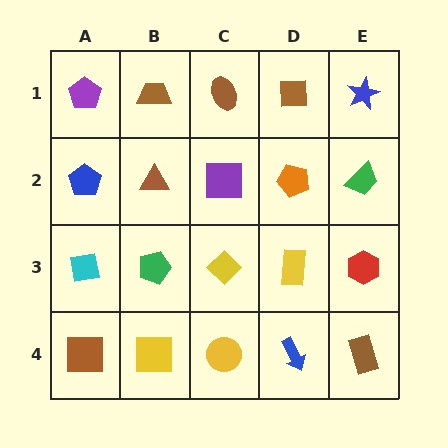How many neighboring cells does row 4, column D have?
3.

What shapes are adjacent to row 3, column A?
A blue pentagon (row 2, column A), a brown square (row 4, column A), a green pentagon (row 3, column B).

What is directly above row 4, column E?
A red hexagon.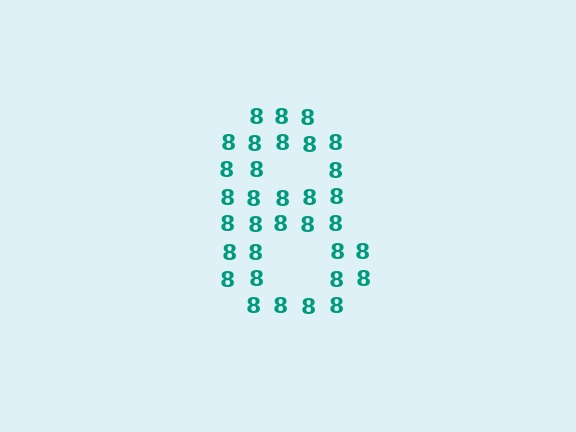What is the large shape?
The large shape is the digit 8.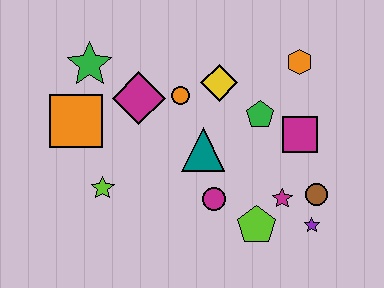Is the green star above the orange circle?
Yes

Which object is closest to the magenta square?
The green pentagon is closest to the magenta square.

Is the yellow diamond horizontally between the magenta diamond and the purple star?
Yes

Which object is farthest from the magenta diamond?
The purple star is farthest from the magenta diamond.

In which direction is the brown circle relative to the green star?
The brown circle is to the right of the green star.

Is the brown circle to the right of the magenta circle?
Yes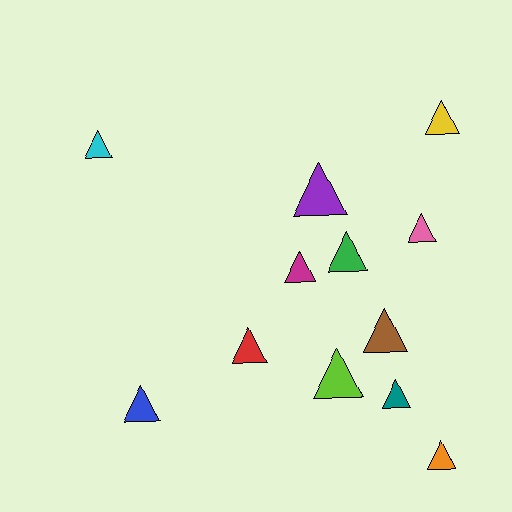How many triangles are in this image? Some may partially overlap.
There are 12 triangles.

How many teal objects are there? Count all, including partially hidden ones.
There is 1 teal object.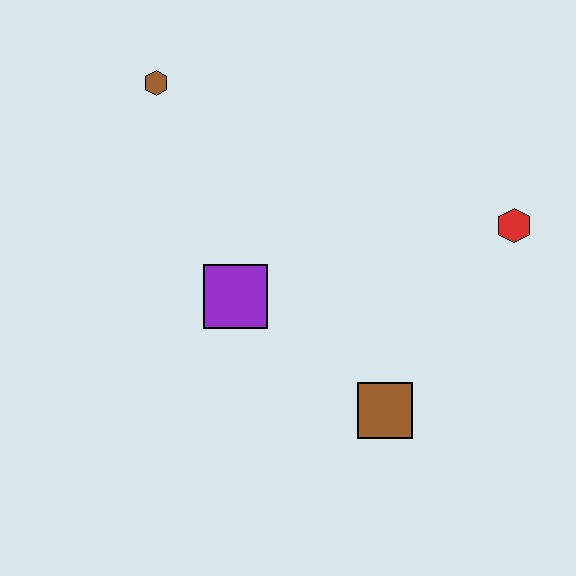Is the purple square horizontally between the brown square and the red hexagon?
No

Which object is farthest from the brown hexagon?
The brown square is farthest from the brown hexagon.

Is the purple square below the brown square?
No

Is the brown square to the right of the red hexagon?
No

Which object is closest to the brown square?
The purple square is closest to the brown square.